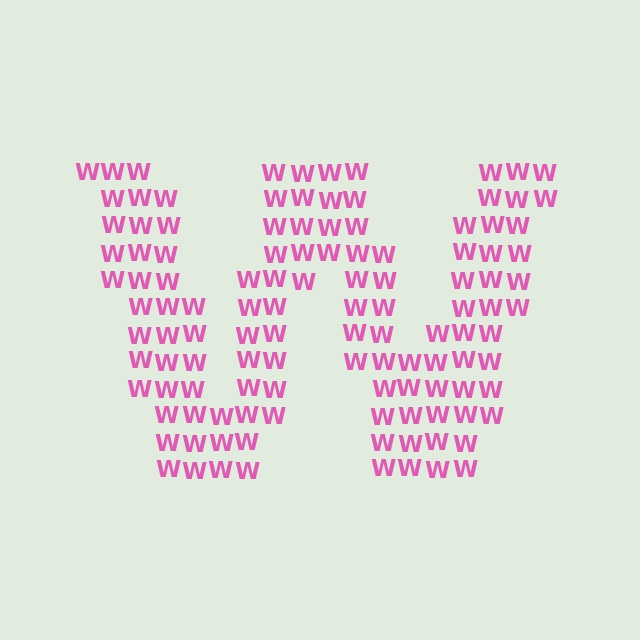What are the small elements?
The small elements are letter W's.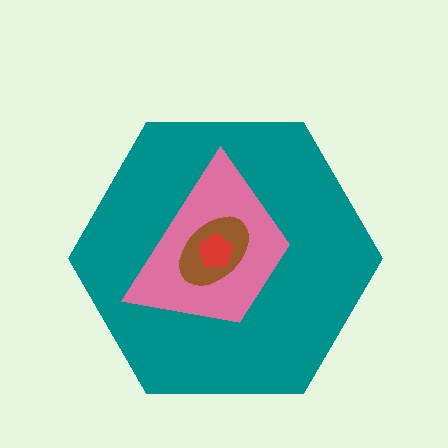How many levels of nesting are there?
4.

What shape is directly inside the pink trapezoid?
The brown ellipse.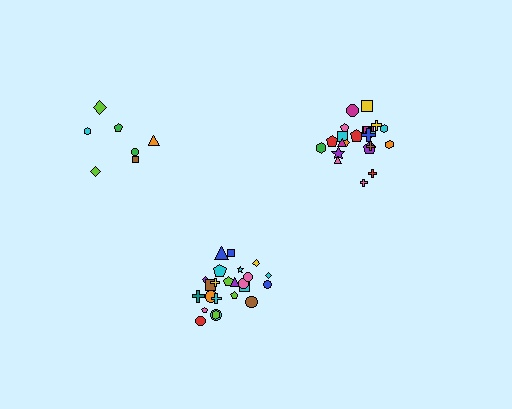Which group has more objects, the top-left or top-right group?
The top-right group.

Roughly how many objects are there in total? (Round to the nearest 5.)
Roughly 55 objects in total.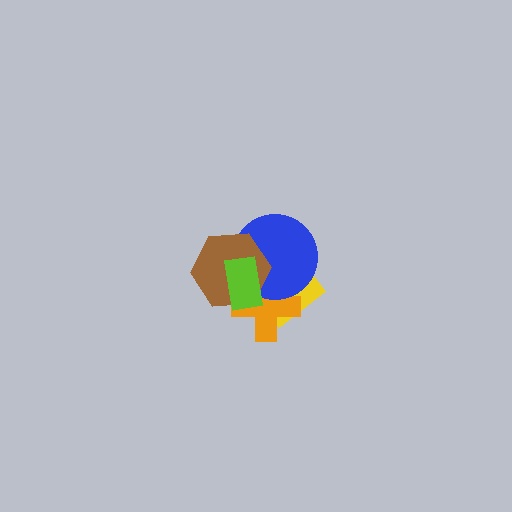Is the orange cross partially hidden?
Yes, it is partially covered by another shape.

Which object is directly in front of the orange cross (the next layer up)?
The blue circle is directly in front of the orange cross.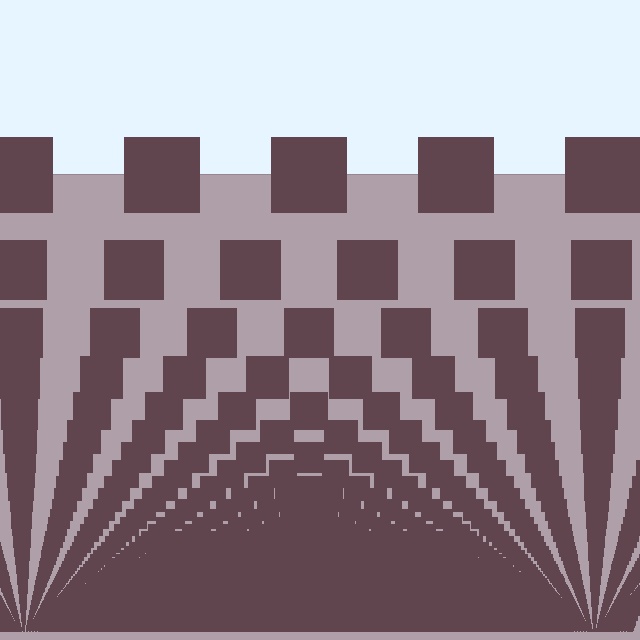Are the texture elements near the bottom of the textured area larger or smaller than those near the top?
Smaller. The gradient is inverted — elements near the bottom are smaller and denser.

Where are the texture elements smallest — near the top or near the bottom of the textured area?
Near the bottom.